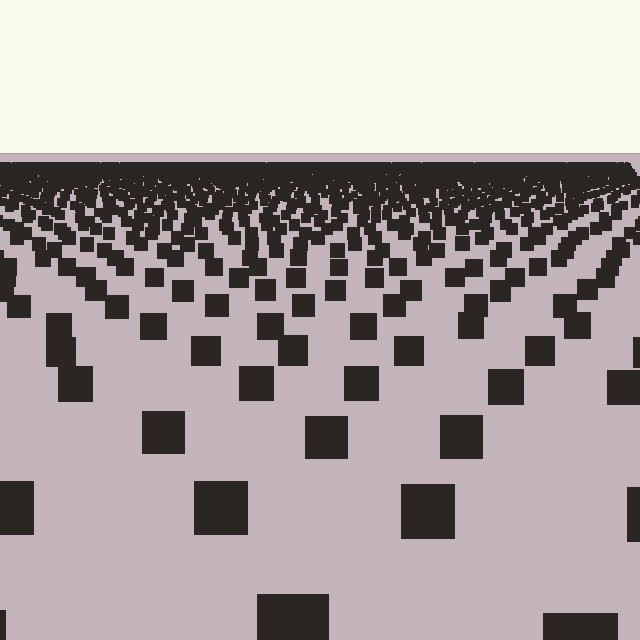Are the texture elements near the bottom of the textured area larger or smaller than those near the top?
Larger. Near the bottom, elements are closer to the viewer and appear at a bigger on-screen size.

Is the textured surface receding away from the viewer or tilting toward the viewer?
The surface is receding away from the viewer. Texture elements get smaller and denser toward the top.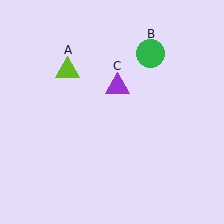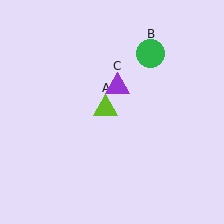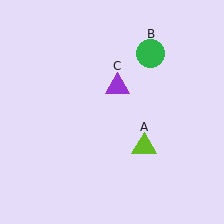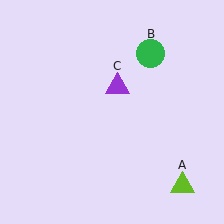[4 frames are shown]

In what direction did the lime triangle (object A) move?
The lime triangle (object A) moved down and to the right.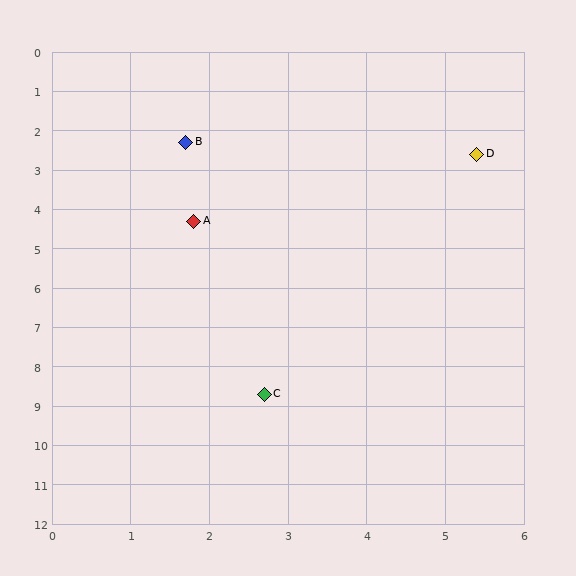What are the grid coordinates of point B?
Point B is at approximately (1.7, 2.3).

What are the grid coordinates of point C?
Point C is at approximately (2.7, 8.7).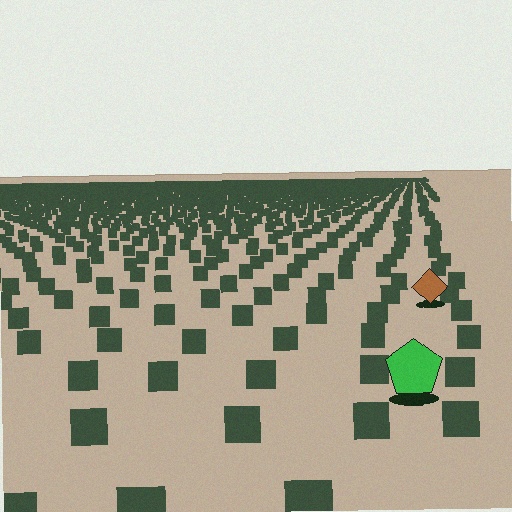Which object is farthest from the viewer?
The brown diamond is farthest from the viewer. It appears smaller and the ground texture around it is denser.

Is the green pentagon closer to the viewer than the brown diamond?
Yes. The green pentagon is closer — you can tell from the texture gradient: the ground texture is coarser near it.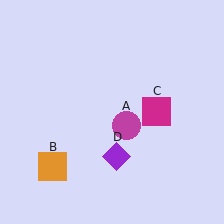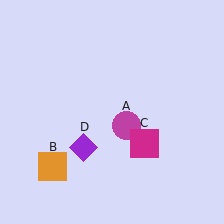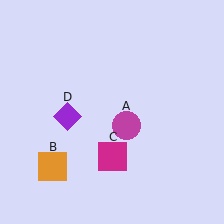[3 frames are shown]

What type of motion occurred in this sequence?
The magenta square (object C), purple diamond (object D) rotated clockwise around the center of the scene.